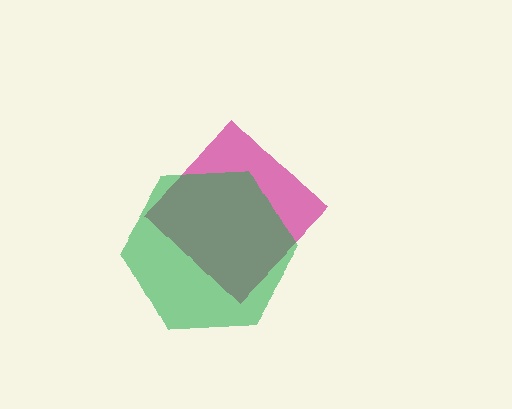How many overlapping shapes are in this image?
There are 2 overlapping shapes in the image.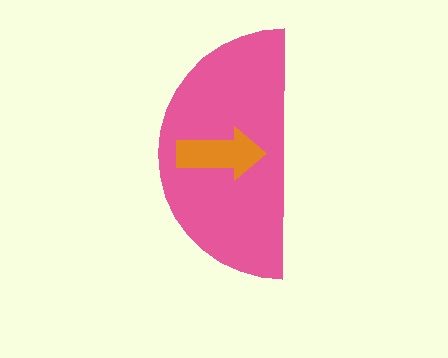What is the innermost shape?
The orange arrow.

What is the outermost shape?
The pink semicircle.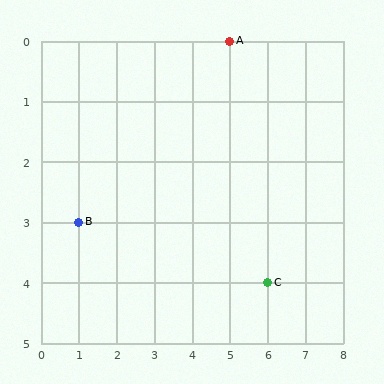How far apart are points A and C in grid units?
Points A and C are 1 column and 4 rows apart (about 4.1 grid units diagonally).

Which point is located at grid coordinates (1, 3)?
Point B is at (1, 3).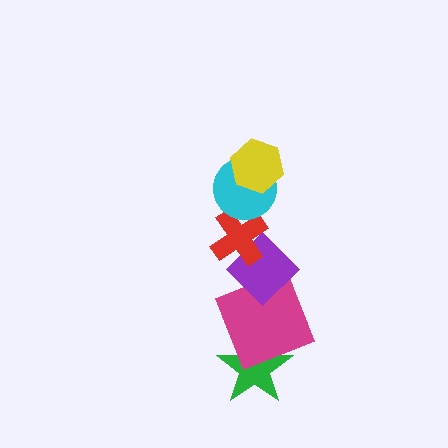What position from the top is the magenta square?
The magenta square is 5th from the top.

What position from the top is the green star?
The green star is 6th from the top.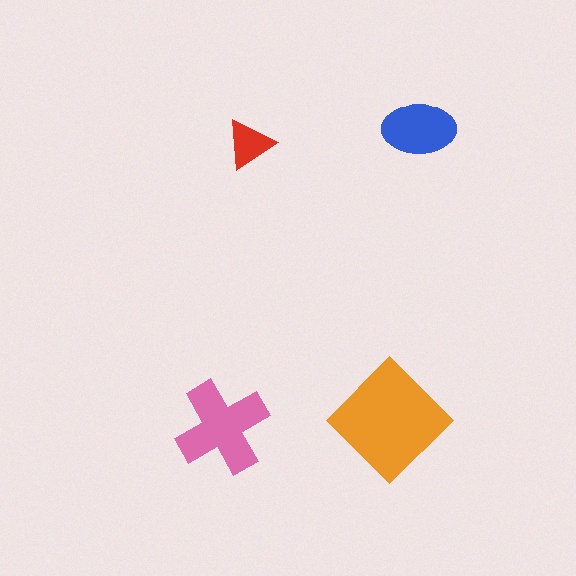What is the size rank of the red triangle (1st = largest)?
4th.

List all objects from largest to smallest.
The orange diamond, the pink cross, the blue ellipse, the red triangle.